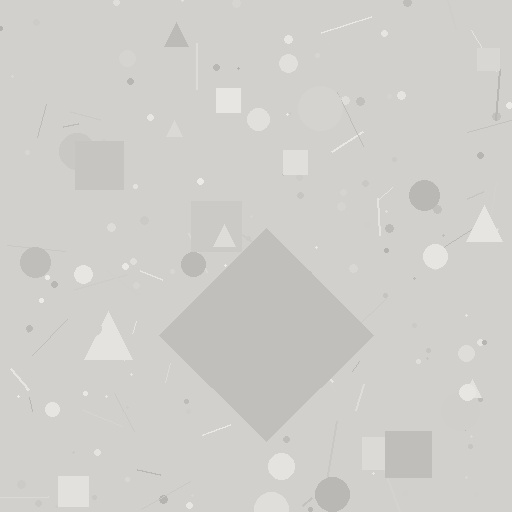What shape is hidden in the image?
A diamond is hidden in the image.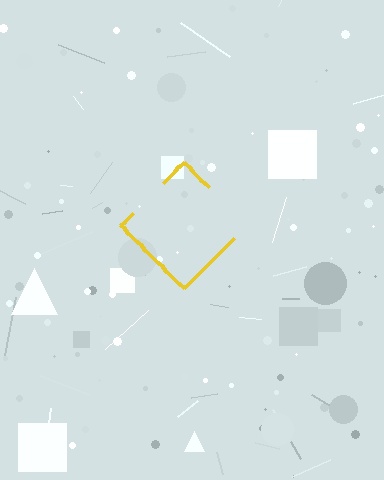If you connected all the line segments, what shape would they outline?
They would outline a diamond.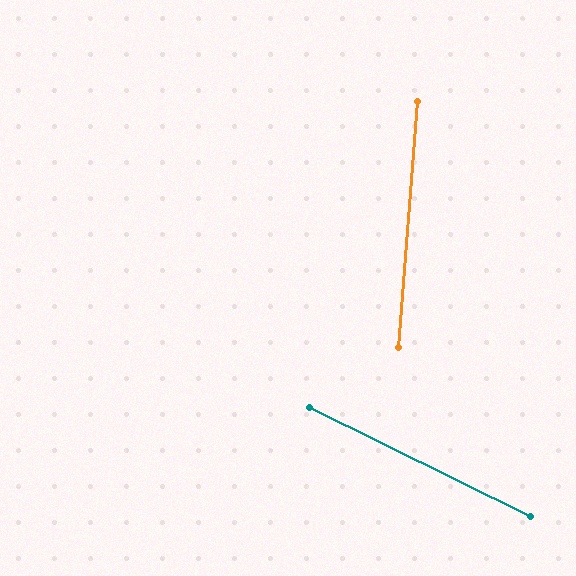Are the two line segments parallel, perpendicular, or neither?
Neither parallel nor perpendicular — they differ by about 68°.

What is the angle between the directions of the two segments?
Approximately 68 degrees.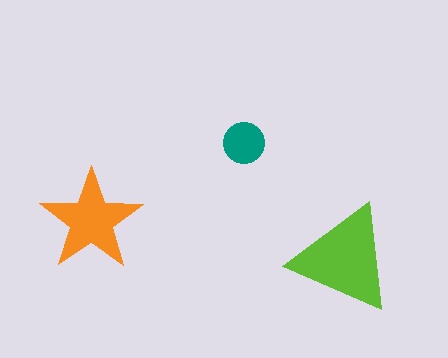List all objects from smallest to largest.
The teal circle, the orange star, the lime triangle.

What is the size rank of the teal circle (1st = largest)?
3rd.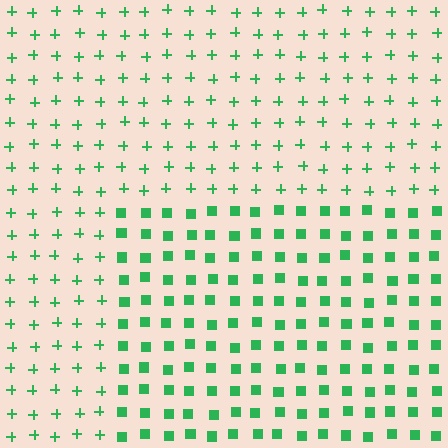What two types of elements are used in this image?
The image uses squares inside the rectangle region and plus signs outside it.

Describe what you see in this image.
The image is filled with small green elements arranged in a uniform grid. A rectangle-shaped region contains squares, while the surrounding area contains plus signs. The boundary is defined purely by the change in element shape.